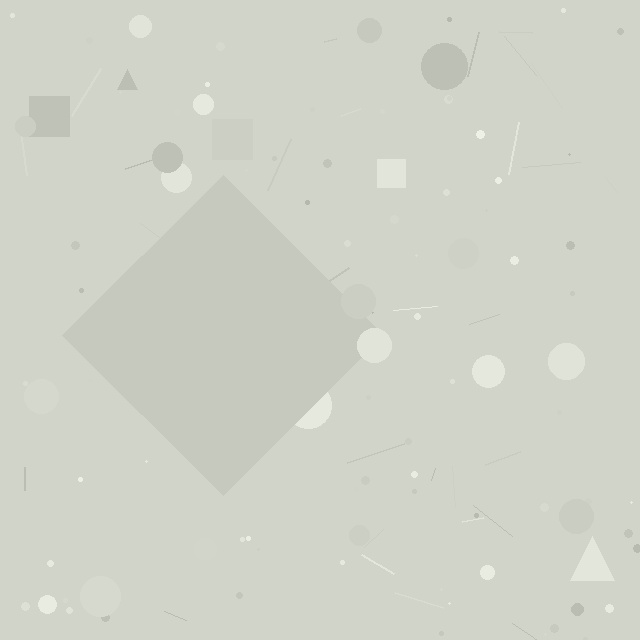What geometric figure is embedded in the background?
A diamond is embedded in the background.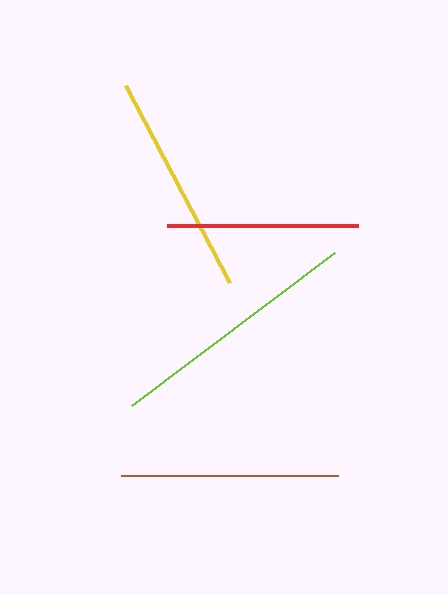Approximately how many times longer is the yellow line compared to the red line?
The yellow line is approximately 1.2 times the length of the red line.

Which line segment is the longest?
The lime line is the longest at approximately 254 pixels.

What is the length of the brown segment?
The brown segment is approximately 217 pixels long.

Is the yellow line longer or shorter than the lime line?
The lime line is longer than the yellow line.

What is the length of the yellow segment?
The yellow segment is approximately 223 pixels long.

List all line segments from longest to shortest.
From longest to shortest: lime, yellow, brown, red.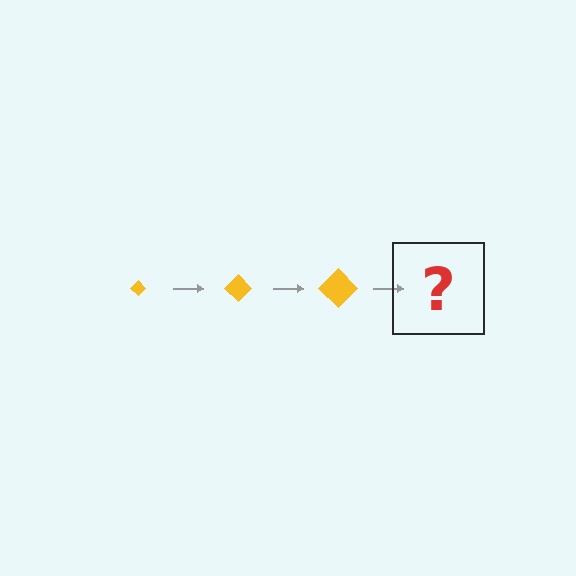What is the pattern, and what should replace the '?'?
The pattern is that the diamond gets progressively larger each step. The '?' should be a yellow diamond, larger than the previous one.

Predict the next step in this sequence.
The next step is a yellow diamond, larger than the previous one.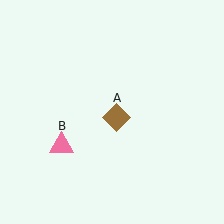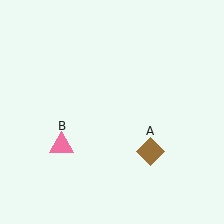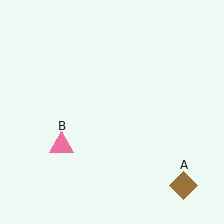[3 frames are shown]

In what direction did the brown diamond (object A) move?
The brown diamond (object A) moved down and to the right.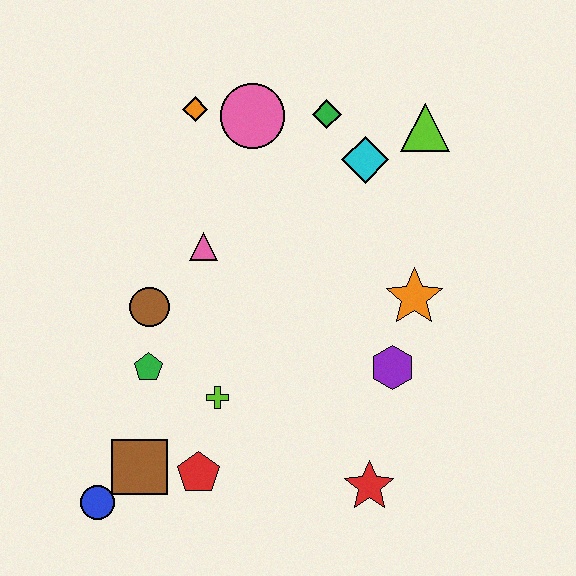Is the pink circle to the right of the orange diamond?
Yes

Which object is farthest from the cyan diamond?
The blue circle is farthest from the cyan diamond.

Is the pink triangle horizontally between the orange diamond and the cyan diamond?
Yes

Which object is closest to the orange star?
The purple hexagon is closest to the orange star.